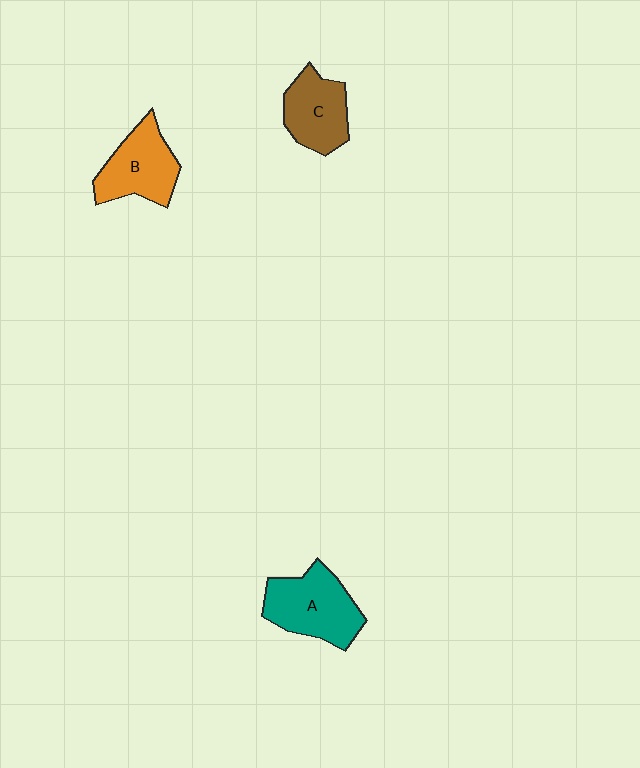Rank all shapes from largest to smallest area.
From largest to smallest: A (teal), B (orange), C (brown).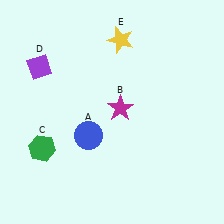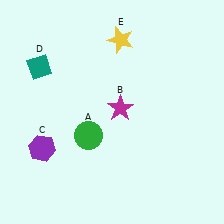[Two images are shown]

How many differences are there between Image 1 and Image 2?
There are 3 differences between the two images.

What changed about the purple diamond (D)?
In Image 1, D is purple. In Image 2, it changed to teal.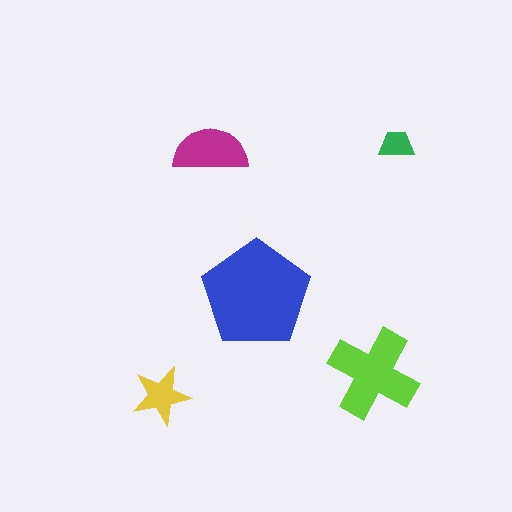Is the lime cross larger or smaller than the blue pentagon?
Smaller.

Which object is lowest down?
The yellow star is bottommost.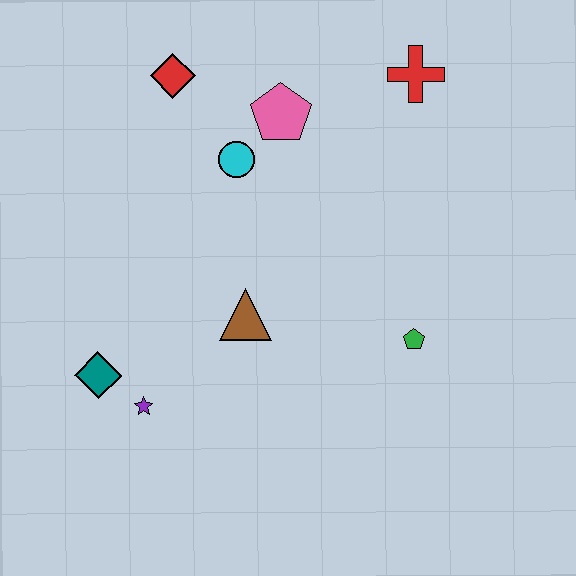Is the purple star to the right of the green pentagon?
No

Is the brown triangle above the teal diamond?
Yes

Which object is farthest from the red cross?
The teal diamond is farthest from the red cross.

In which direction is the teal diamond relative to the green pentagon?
The teal diamond is to the left of the green pentagon.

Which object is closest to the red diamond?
The cyan circle is closest to the red diamond.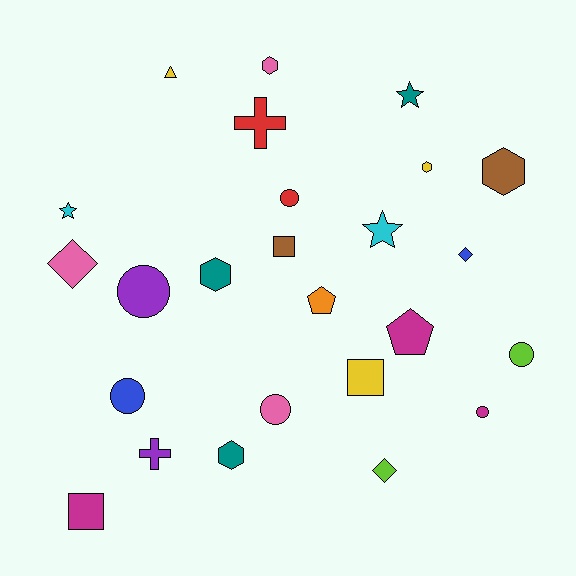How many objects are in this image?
There are 25 objects.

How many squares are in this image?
There are 3 squares.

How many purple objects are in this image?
There are 2 purple objects.